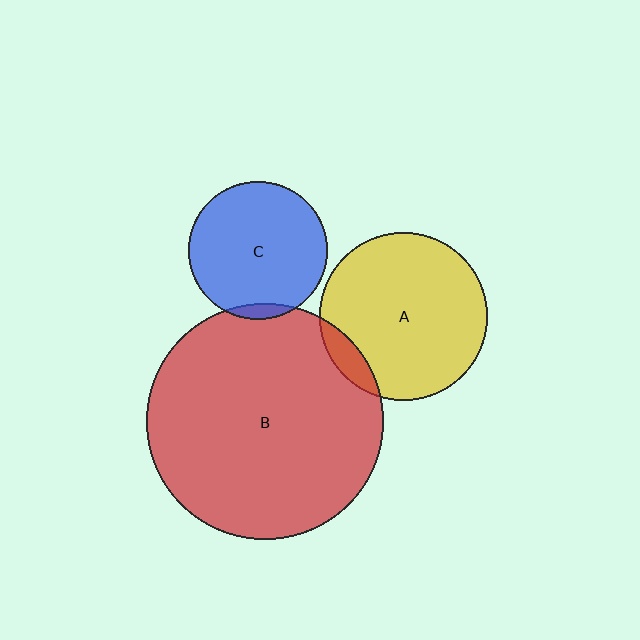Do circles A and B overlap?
Yes.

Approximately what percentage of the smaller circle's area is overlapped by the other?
Approximately 10%.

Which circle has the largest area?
Circle B (red).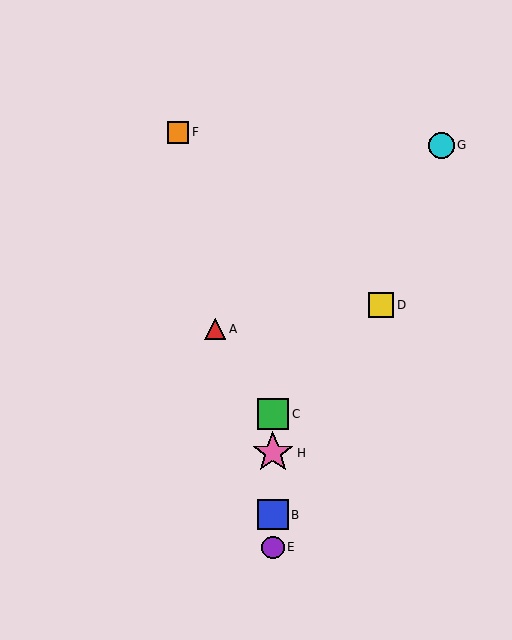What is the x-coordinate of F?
Object F is at x≈178.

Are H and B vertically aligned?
Yes, both are at x≈273.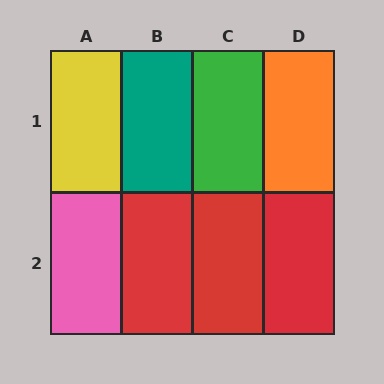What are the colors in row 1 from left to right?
Yellow, teal, green, orange.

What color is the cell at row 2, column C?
Red.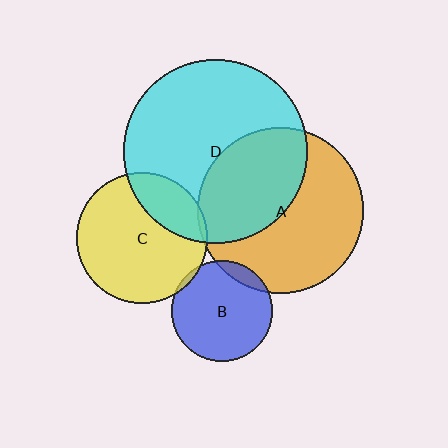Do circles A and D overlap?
Yes.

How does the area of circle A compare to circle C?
Approximately 1.6 times.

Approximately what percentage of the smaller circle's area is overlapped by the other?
Approximately 45%.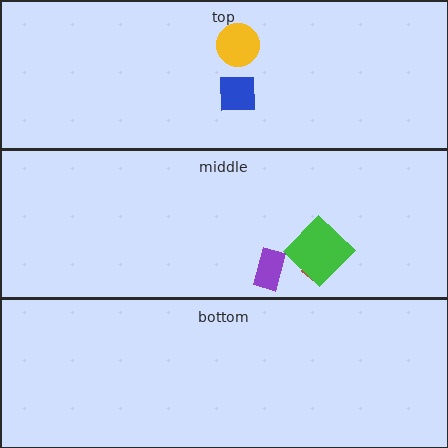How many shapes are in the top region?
2.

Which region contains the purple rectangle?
The middle region.